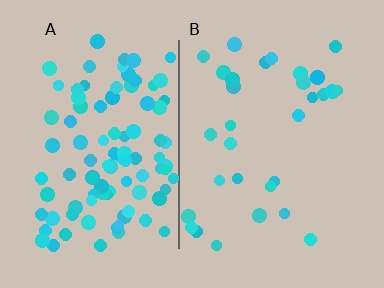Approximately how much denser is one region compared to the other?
Approximately 3.2× — region A over region B.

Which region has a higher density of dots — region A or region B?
A (the left).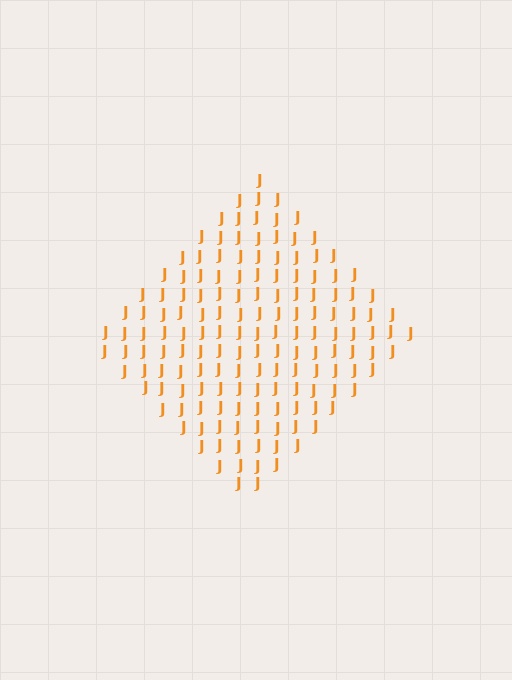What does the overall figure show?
The overall figure shows a diamond.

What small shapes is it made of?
It is made of small letter J's.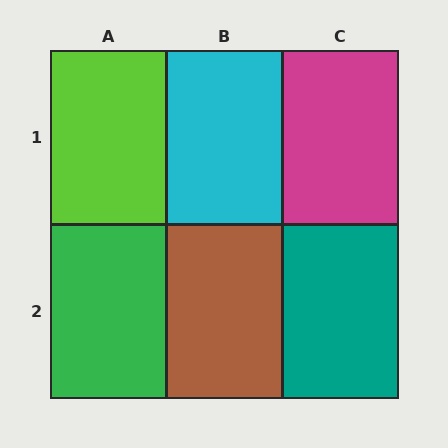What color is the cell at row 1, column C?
Magenta.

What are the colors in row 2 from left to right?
Green, brown, teal.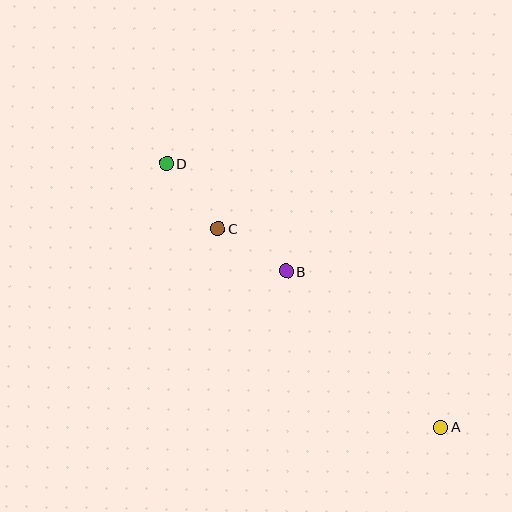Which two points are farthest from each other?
Points A and D are farthest from each other.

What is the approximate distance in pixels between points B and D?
The distance between B and D is approximately 161 pixels.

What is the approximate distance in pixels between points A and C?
The distance between A and C is approximately 298 pixels.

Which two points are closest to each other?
Points B and C are closest to each other.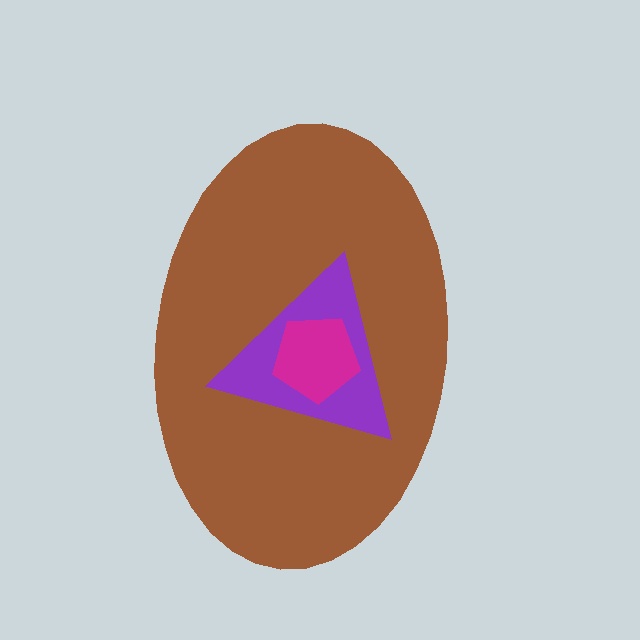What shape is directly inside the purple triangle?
The magenta pentagon.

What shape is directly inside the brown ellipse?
The purple triangle.